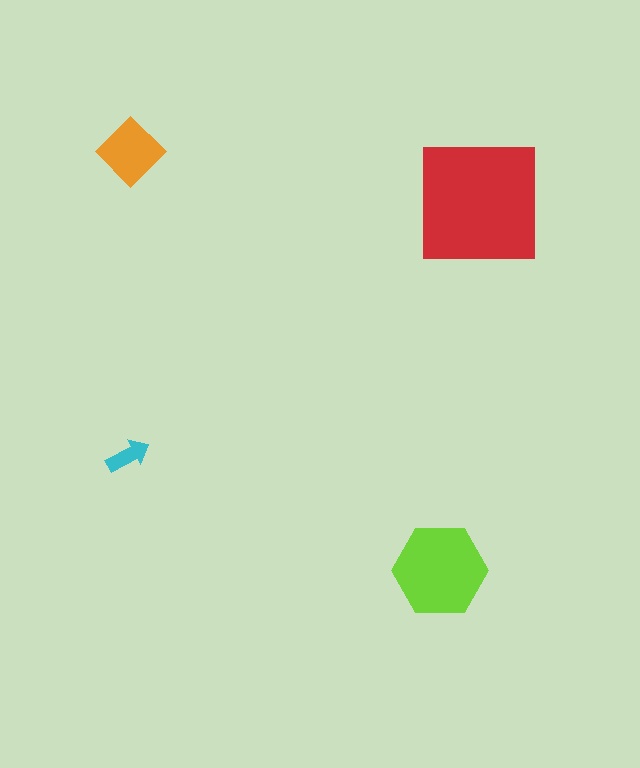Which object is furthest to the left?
The cyan arrow is leftmost.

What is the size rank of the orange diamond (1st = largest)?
3rd.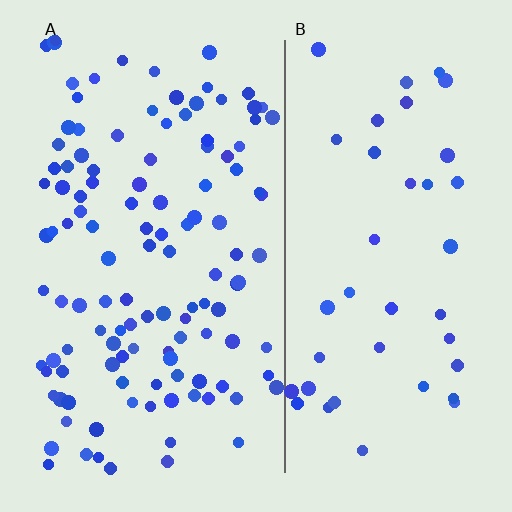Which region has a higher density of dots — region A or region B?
A (the left).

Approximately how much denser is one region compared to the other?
Approximately 2.9× — region A over region B.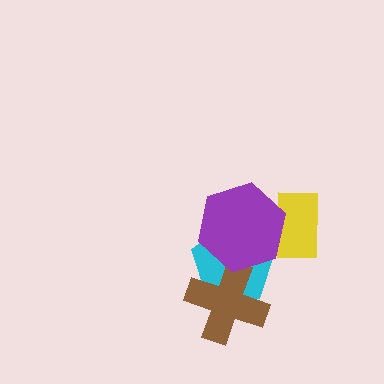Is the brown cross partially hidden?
Yes, it is partially covered by another shape.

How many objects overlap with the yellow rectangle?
1 object overlaps with the yellow rectangle.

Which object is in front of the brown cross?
The purple hexagon is in front of the brown cross.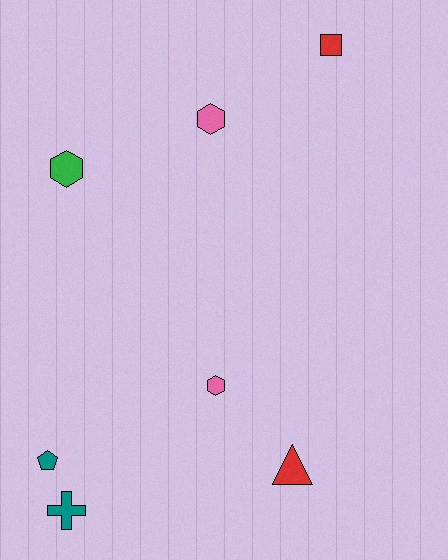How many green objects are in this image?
There is 1 green object.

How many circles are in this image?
There are no circles.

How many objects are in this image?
There are 7 objects.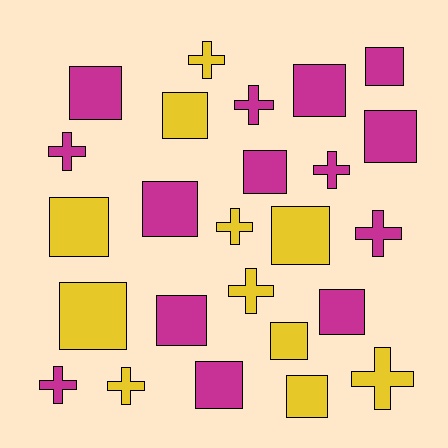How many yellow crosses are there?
There are 5 yellow crosses.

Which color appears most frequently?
Magenta, with 14 objects.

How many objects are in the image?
There are 25 objects.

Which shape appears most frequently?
Square, with 15 objects.